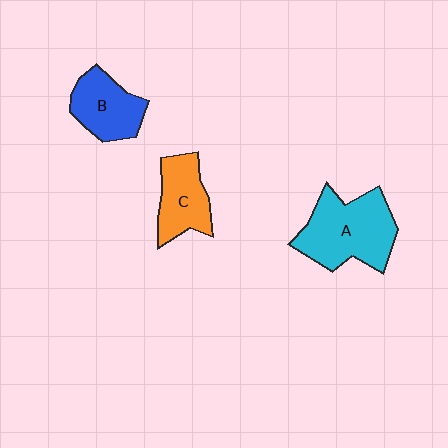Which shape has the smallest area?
Shape C (orange).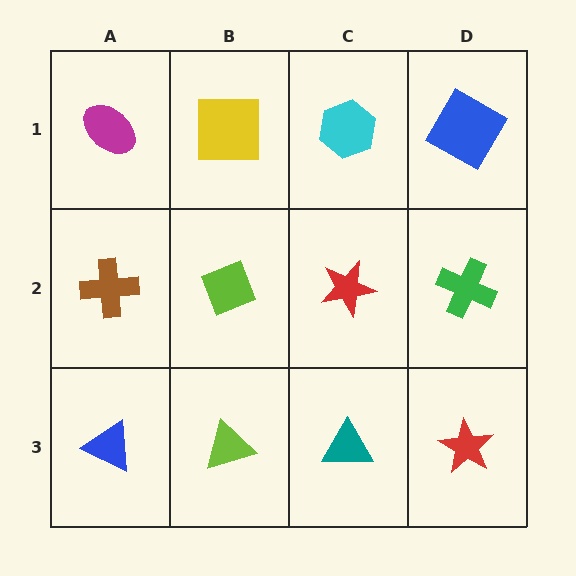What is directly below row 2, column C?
A teal triangle.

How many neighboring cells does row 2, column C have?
4.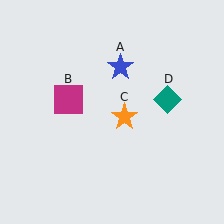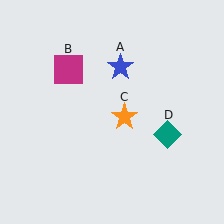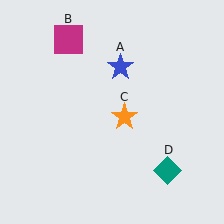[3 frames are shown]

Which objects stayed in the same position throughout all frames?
Blue star (object A) and orange star (object C) remained stationary.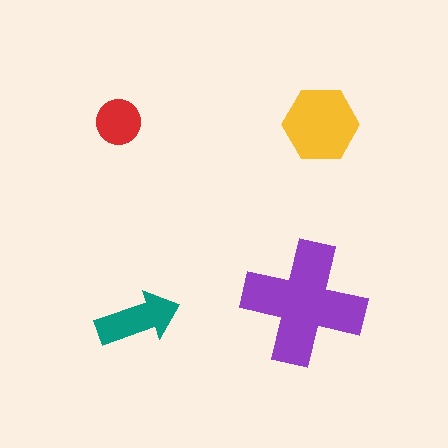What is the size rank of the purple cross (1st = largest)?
1st.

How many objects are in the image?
There are 4 objects in the image.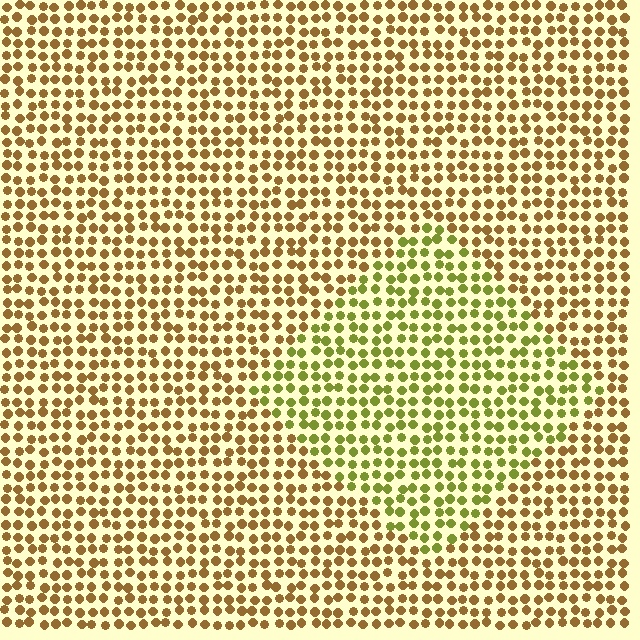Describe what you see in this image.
The image is filled with small brown elements in a uniform arrangement. A diamond-shaped region is visible where the elements are tinted to a slightly different hue, forming a subtle color boundary.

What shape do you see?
I see a diamond.